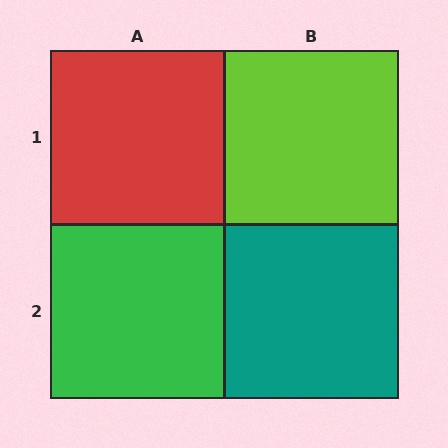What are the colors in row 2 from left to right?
Green, teal.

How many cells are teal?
1 cell is teal.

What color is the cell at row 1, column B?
Lime.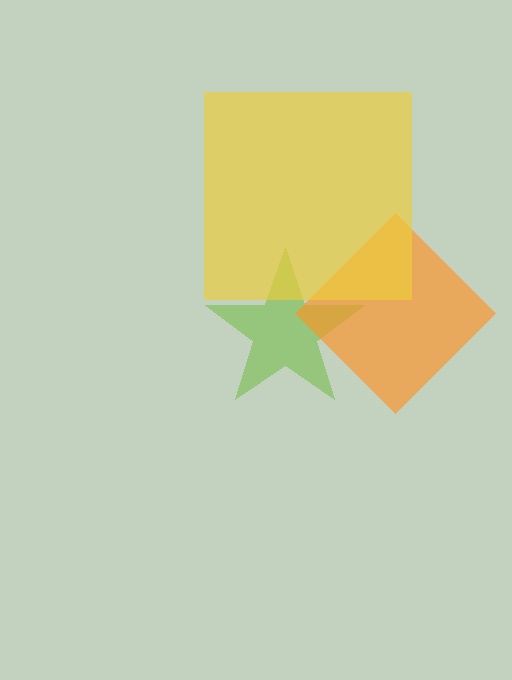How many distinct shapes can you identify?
There are 3 distinct shapes: a lime star, an orange diamond, a yellow square.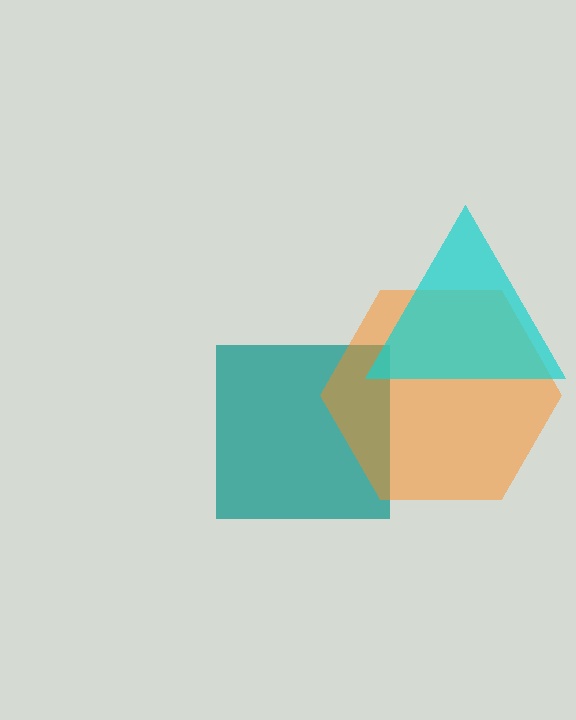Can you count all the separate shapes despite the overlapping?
Yes, there are 3 separate shapes.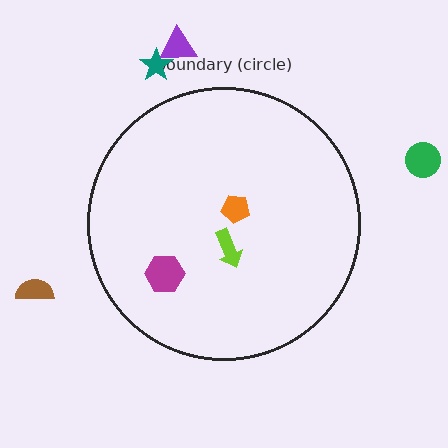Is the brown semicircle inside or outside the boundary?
Outside.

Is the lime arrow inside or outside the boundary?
Inside.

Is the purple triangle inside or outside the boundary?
Outside.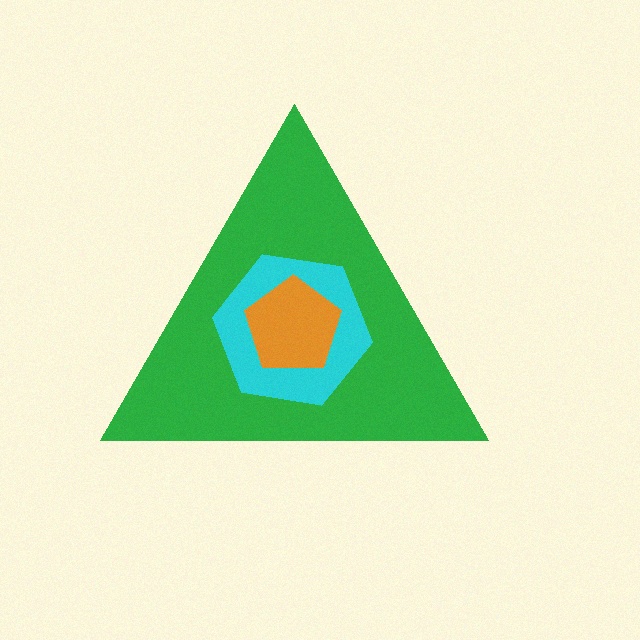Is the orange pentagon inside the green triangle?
Yes.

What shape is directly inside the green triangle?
The cyan hexagon.